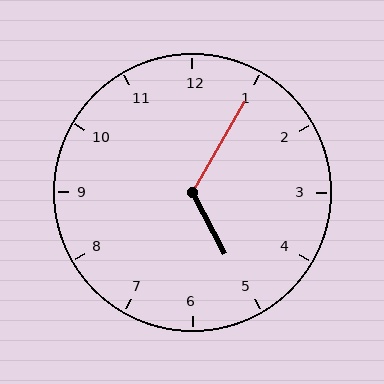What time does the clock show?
5:05.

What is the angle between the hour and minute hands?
Approximately 122 degrees.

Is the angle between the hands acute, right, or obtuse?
It is obtuse.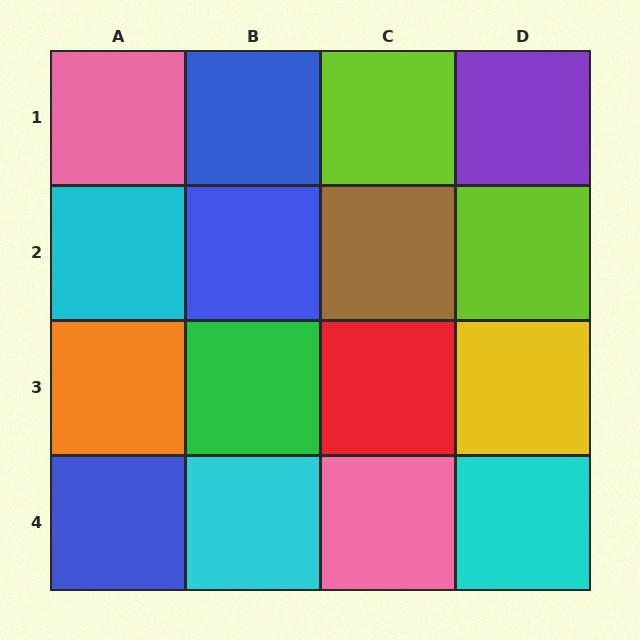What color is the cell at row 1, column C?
Lime.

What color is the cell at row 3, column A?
Orange.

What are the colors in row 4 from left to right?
Blue, cyan, pink, cyan.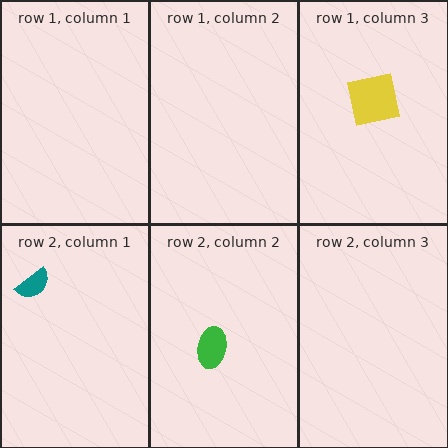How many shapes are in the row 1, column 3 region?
1.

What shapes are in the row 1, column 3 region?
The yellow square.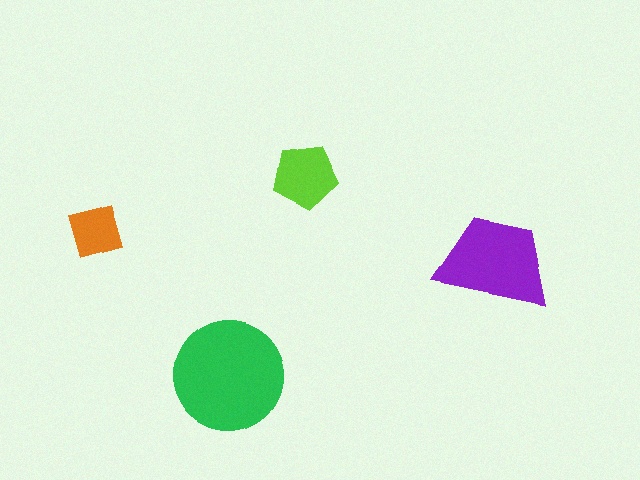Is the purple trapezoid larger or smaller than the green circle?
Smaller.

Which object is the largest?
The green circle.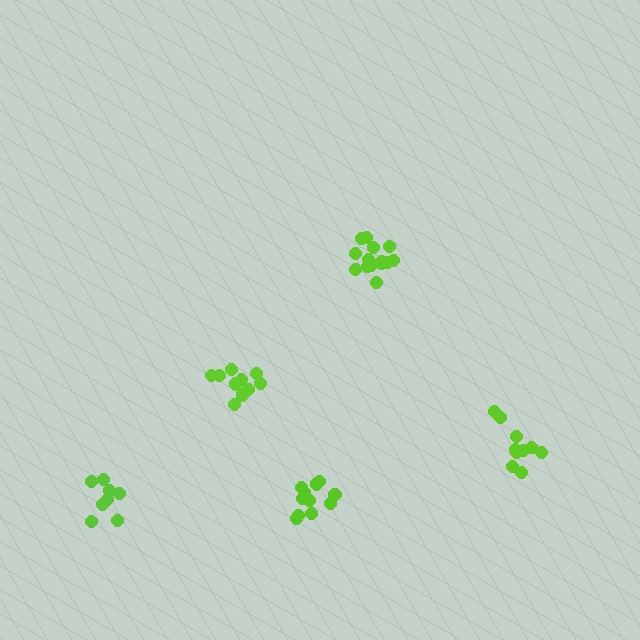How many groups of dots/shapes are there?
There are 5 groups.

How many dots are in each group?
Group 1: 11 dots, Group 2: 14 dots, Group 3: 10 dots, Group 4: 10 dots, Group 5: 8 dots (53 total).